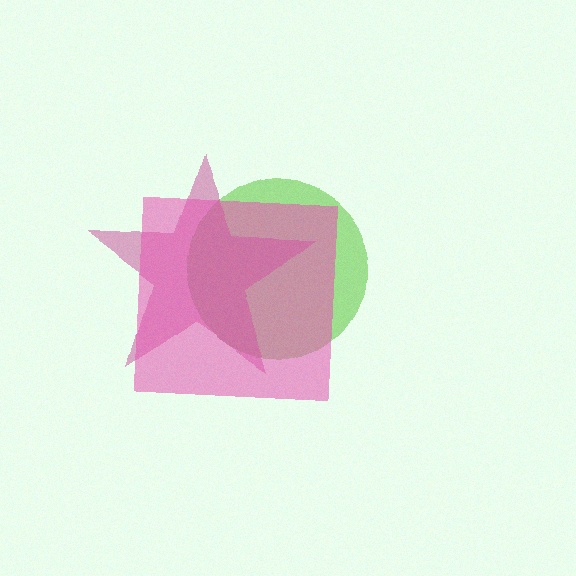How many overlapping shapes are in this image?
There are 3 overlapping shapes in the image.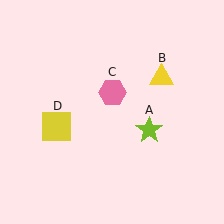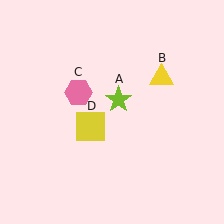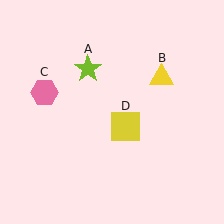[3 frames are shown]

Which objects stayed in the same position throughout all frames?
Yellow triangle (object B) remained stationary.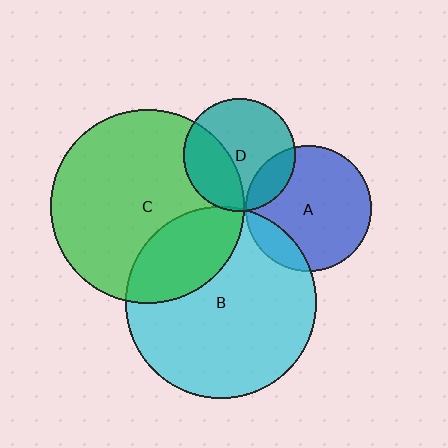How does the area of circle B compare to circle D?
Approximately 2.9 times.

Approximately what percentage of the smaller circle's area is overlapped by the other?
Approximately 25%.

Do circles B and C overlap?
Yes.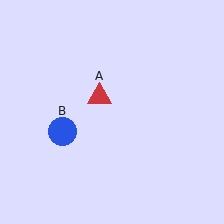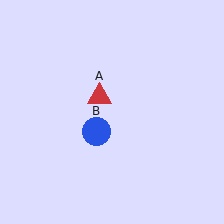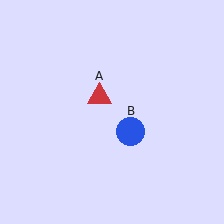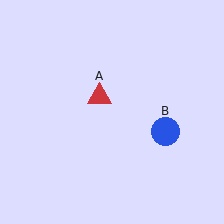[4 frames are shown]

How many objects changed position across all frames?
1 object changed position: blue circle (object B).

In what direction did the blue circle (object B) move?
The blue circle (object B) moved right.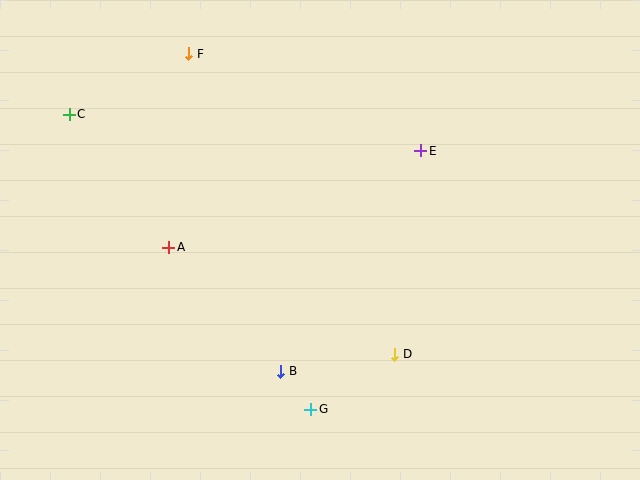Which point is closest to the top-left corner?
Point C is closest to the top-left corner.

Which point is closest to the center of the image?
Point E at (421, 151) is closest to the center.